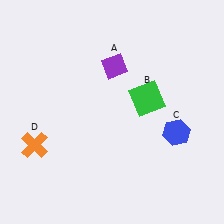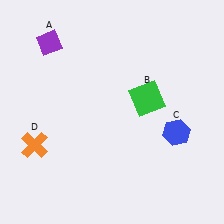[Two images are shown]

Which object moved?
The purple diamond (A) moved left.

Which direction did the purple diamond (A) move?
The purple diamond (A) moved left.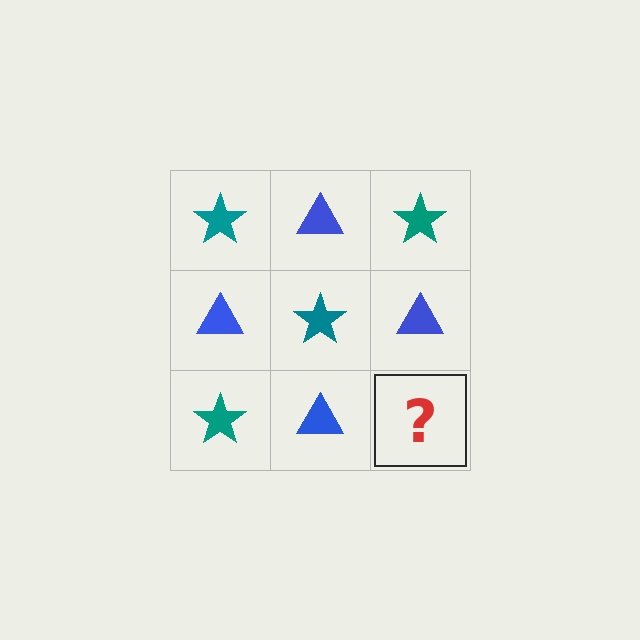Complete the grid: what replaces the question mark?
The question mark should be replaced with a teal star.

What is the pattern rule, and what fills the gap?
The rule is that it alternates teal star and blue triangle in a checkerboard pattern. The gap should be filled with a teal star.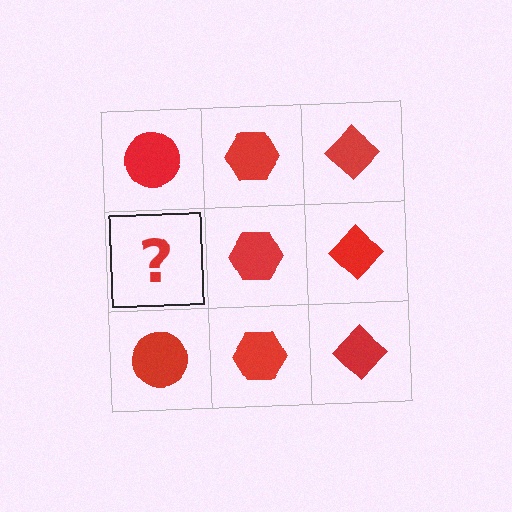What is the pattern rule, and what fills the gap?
The rule is that each column has a consistent shape. The gap should be filled with a red circle.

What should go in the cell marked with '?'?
The missing cell should contain a red circle.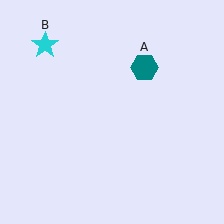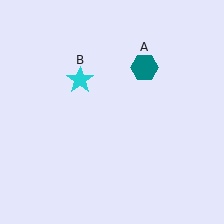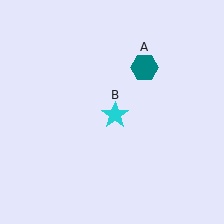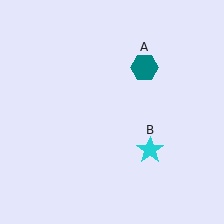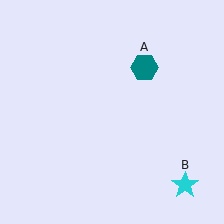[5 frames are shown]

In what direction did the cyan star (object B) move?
The cyan star (object B) moved down and to the right.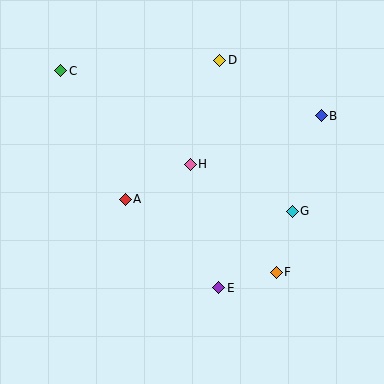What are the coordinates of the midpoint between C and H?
The midpoint between C and H is at (125, 117).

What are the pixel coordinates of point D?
Point D is at (220, 60).